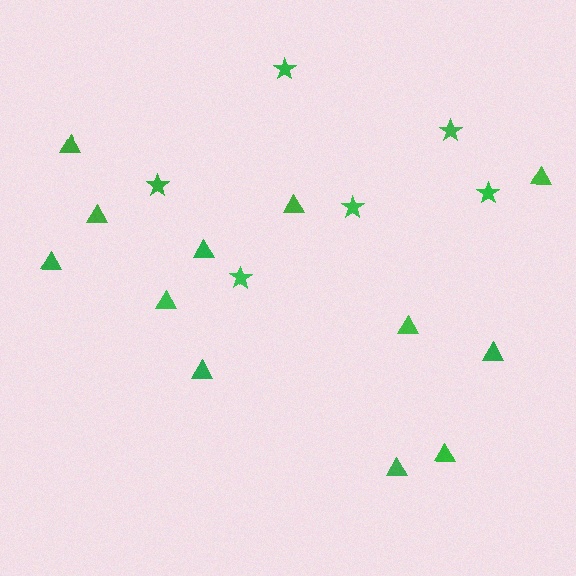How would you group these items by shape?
There are 2 groups: one group of stars (6) and one group of triangles (12).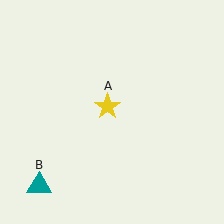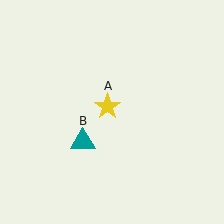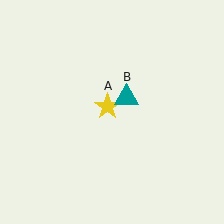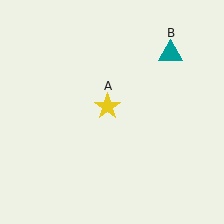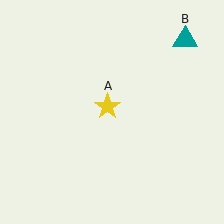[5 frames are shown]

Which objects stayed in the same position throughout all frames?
Yellow star (object A) remained stationary.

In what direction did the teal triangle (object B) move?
The teal triangle (object B) moved up and to the right.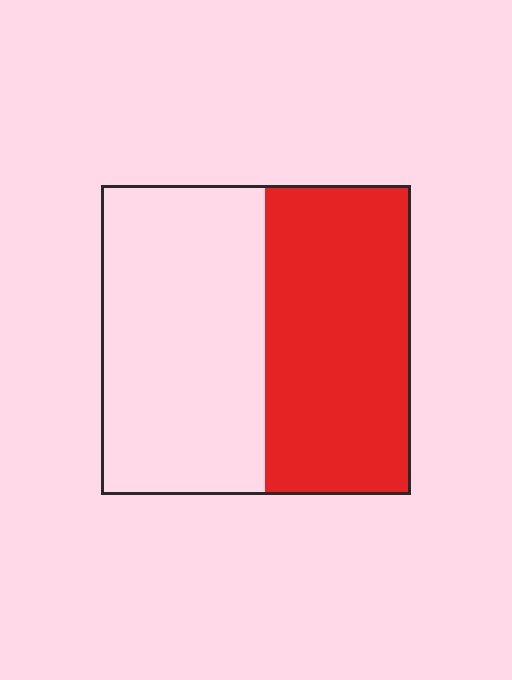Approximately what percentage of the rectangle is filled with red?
Approximately 45%.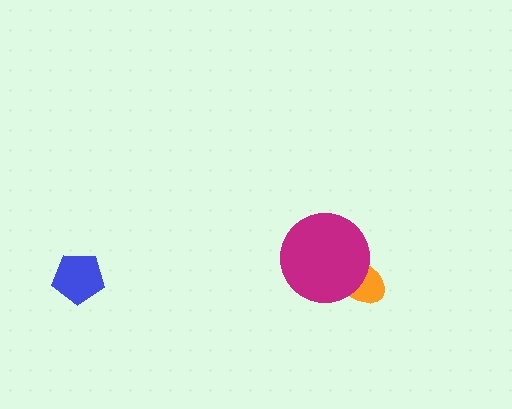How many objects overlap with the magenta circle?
1 object overlaps with the magenta circle.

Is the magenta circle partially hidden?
No, no other shape covers it.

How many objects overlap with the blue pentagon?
0 objects overlap with the blue pentagon.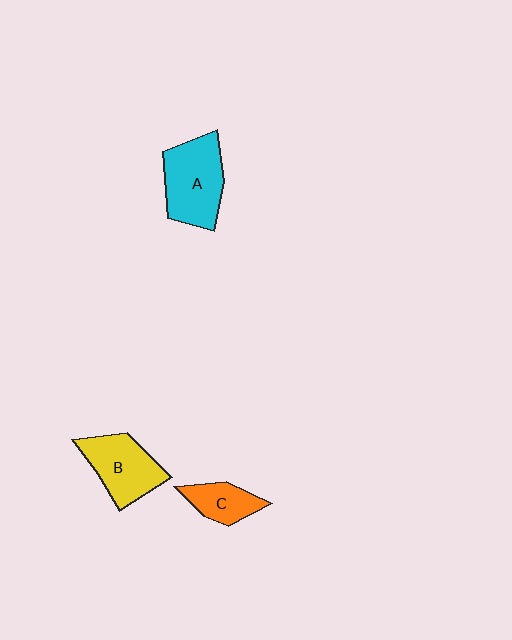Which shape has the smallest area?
Shape C (orange).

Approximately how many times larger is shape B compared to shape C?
Approximately 1.6 times.